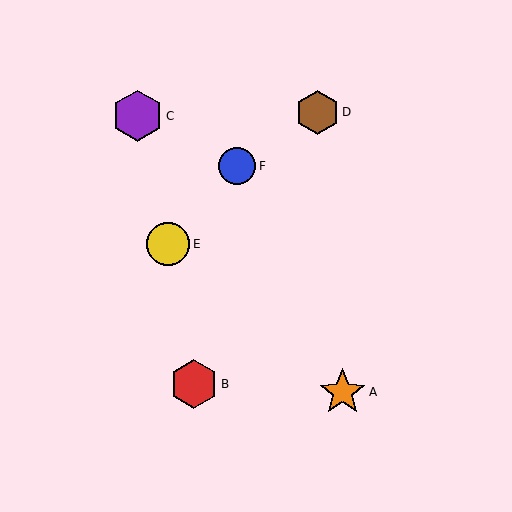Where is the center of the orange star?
The center of the orange star is at (342, 392).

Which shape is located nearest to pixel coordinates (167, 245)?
The yellow circle (labeled E) at (168, 244) is nearest to that location.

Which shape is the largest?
The purple hexagon (labeled C) is the largest.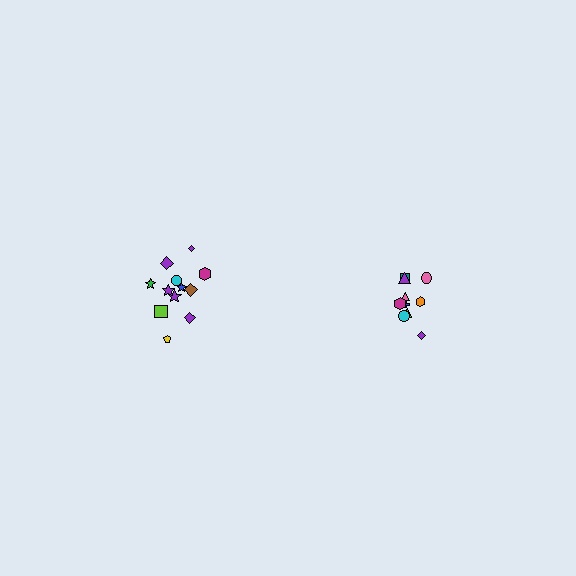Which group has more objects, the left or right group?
The left group.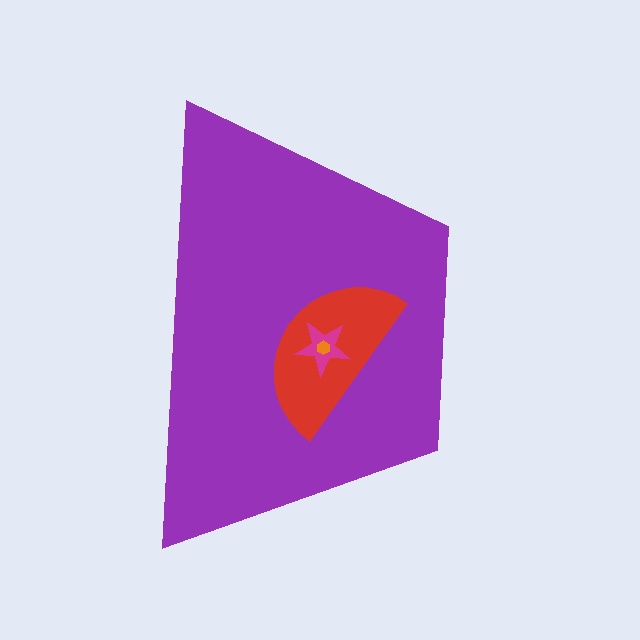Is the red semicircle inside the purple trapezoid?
Yes.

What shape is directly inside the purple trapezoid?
The red semicircle.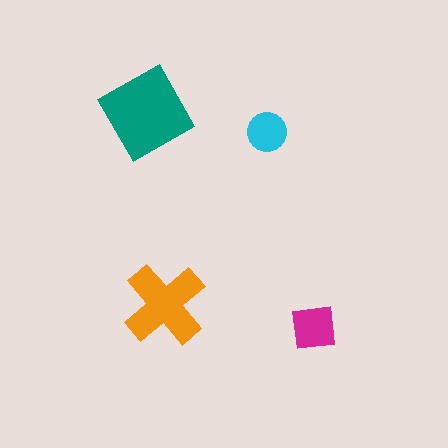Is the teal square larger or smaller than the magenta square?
Larger.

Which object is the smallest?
The cyan circle.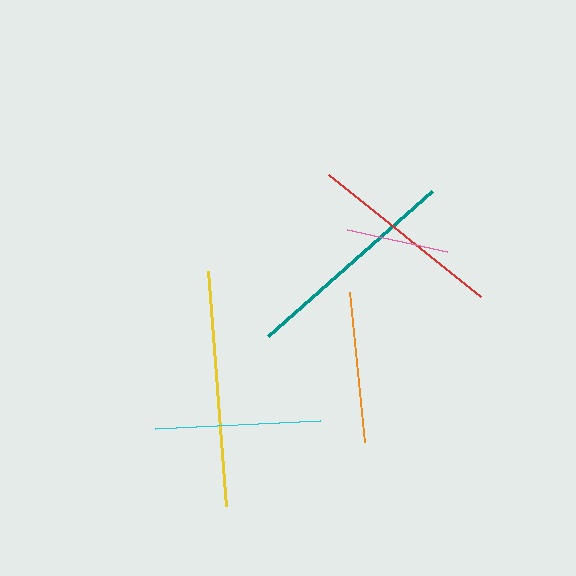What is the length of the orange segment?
The orange segment is approximately 151 pixels long.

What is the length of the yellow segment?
The yellow segment is approximately 236 pixels long.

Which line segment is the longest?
The yellow line is the longest at approximately 236 pixels.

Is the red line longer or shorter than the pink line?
The red line is longer than the pink line.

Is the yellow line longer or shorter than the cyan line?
The yellow line is longer than the cyan line.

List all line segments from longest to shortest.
From longest to shortest: yellow, teal, red, cyan, orange, pink.